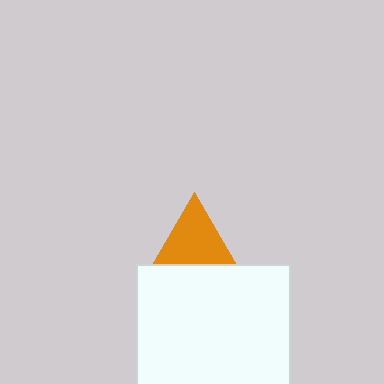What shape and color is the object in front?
The object in front is a white square.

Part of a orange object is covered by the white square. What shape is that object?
It is a triangle.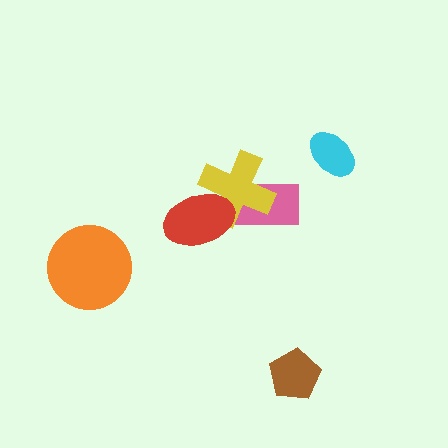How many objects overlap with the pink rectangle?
1 object overlaps with the pink rectangle.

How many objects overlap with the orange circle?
0 objects overlap with the orange circle.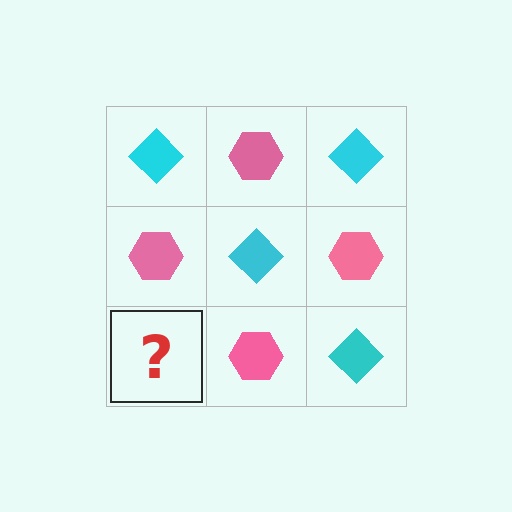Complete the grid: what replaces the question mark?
The question mark should be replaced with a cyan diamond.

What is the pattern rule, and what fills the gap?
The rule is that it alternates cyan diamond and pink hexagon in a checkerboard pattern. The gap should be filled with a cyan diamond.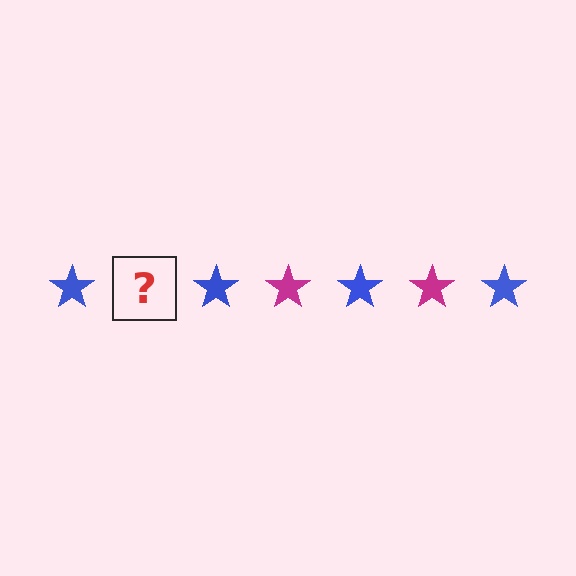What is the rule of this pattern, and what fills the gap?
The rule is that the pattern cycles through blue, magenta stars. The gap should be filled with a magenta star.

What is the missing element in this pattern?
The missing element is a magenta star.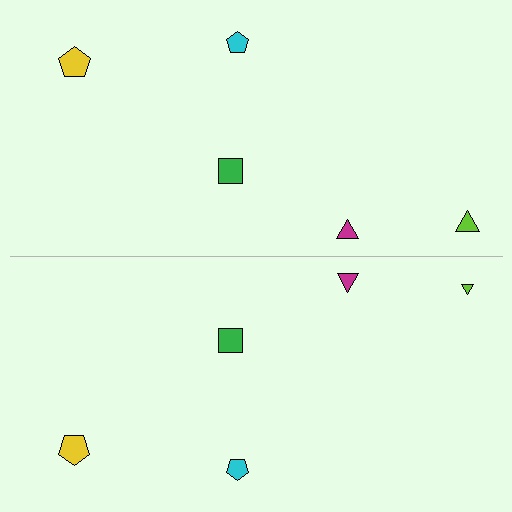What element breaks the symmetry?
The lime triangle on the bottom side has a different size than its mirror counterpart.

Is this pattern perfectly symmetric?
No, the pattern is not perfectly symmetric. The lime triangle on the bottom side has a different size than its mirror counterpart.